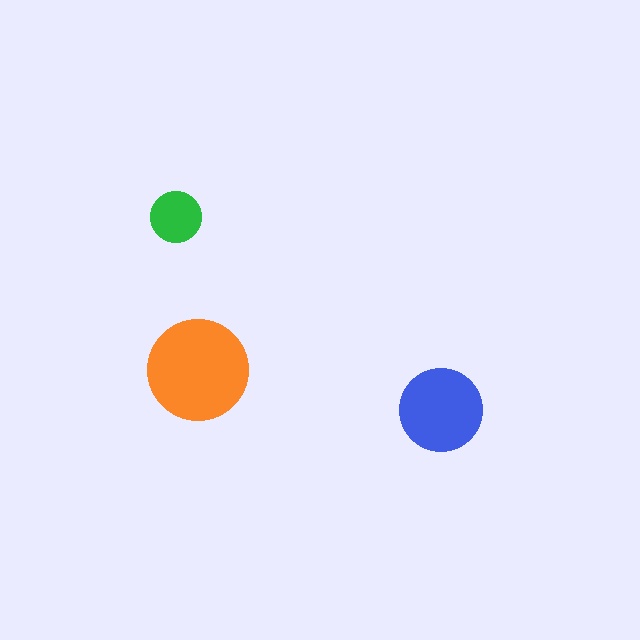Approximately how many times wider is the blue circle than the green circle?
About 1.5 times wider.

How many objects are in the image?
There are 3 objects in the image.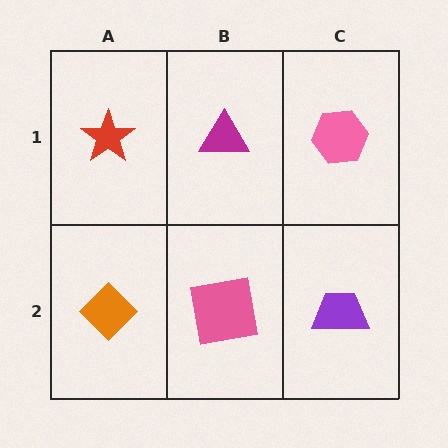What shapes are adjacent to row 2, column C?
A pink hexagon (row 1, column C), a pink square (row 2, column B).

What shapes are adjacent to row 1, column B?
A pink square (row 2, column B), a red star (row 1, column A), a pink hexagon (row 1, column C).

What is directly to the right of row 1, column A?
A magenta triangle.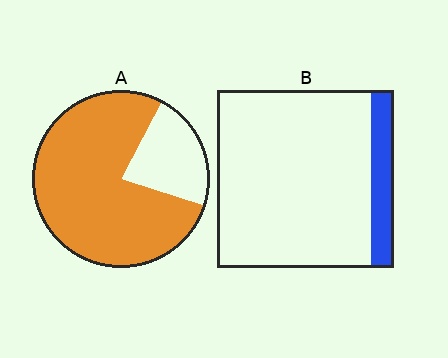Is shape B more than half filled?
No.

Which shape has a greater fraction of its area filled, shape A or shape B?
Shape A.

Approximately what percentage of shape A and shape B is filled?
A is approximately 80% and B is approximately 15%.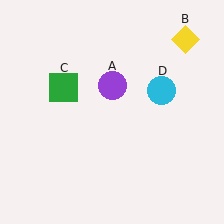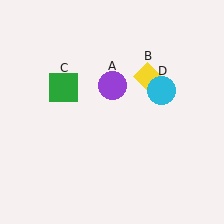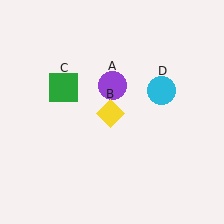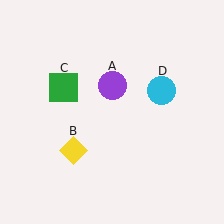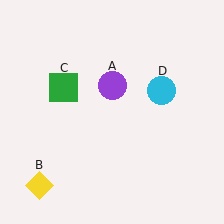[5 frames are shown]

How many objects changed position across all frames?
1 object changed position: yellow diamond (object B).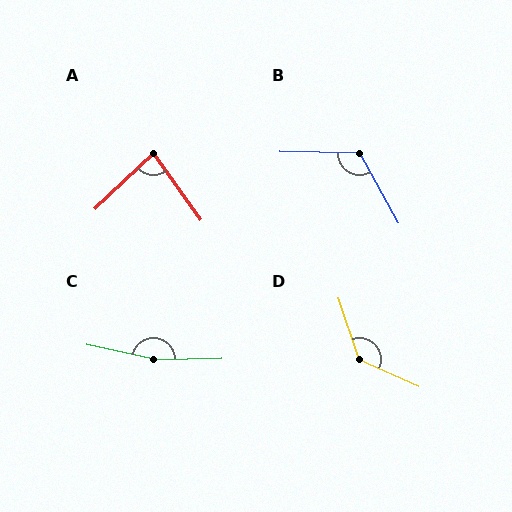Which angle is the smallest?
A, at approximately 82 degrees.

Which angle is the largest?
C, at approximately 167 degrees.